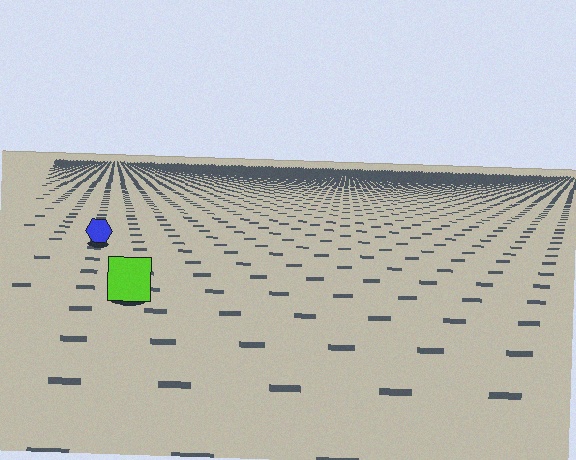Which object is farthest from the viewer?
The blue hexagon is farthest from the viewer. It appears smaller and the ground texture around it is denser.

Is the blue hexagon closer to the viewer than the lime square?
No. The lime square is closer — you can tell from the texture gradient: the ground texture is coarser near it.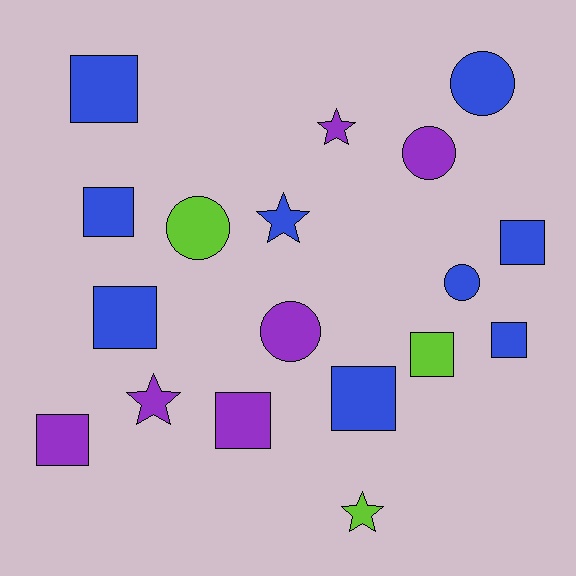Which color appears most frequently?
Blue, with 9 objects.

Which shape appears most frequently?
Square, with 9 objects.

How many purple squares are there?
There are 2 purple squares.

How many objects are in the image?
There are 18 objects.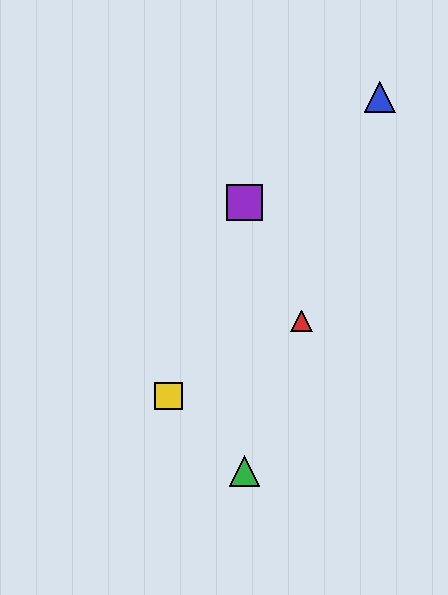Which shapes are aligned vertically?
The green triangle, the purple square are aligned vertically.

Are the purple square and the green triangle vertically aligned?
Yes, both are at x≈244.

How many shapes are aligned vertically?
2 shapes (the green triangle, the purple square) are aligned vertically.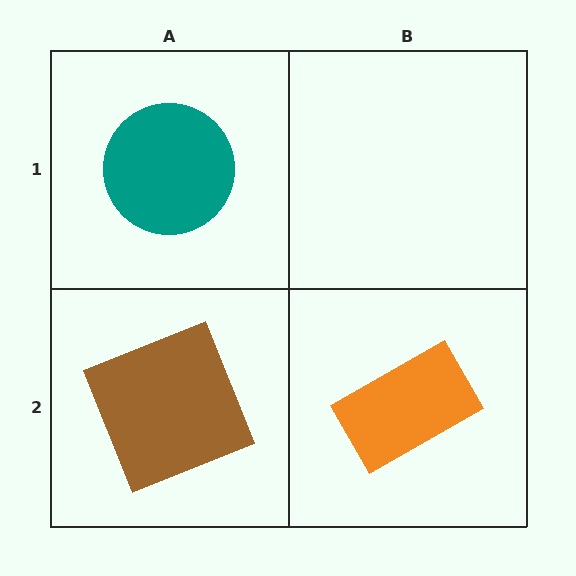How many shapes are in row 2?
2 shapes.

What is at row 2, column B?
An orange rectangle.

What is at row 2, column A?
A brown square.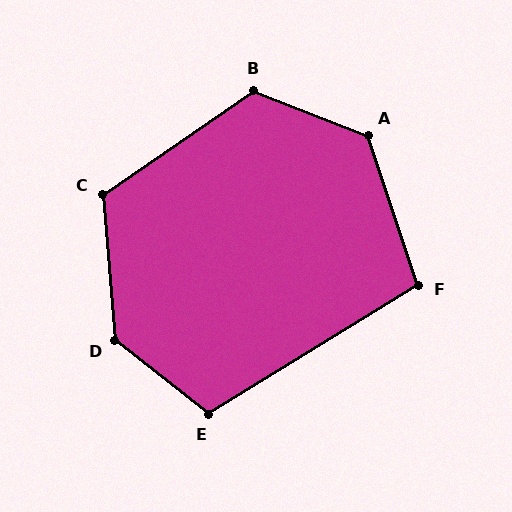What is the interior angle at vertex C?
Approximately 120 degrees (obtuse).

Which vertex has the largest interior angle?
D, at approximately 132 degrees.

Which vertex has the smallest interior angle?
F, at approximately 103 degrees.